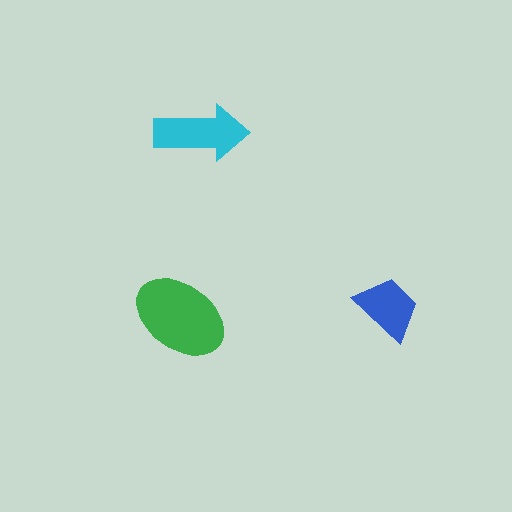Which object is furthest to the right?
The blue trapezoid is rightmost.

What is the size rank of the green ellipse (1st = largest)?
1st.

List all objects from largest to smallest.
The green ellipse, the cyan arrow, the blue trapezoid.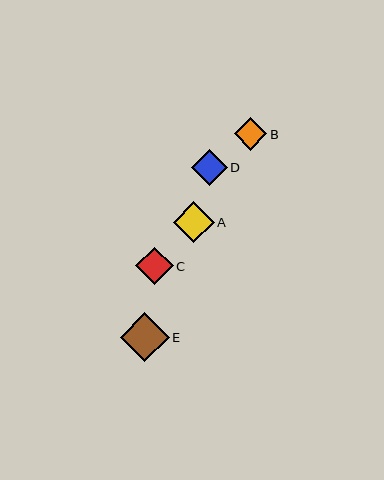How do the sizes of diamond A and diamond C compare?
Diamond A and diamond C are approximately the same size.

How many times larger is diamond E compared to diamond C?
Diamond E is approximately 1.3 times the size of diamond C.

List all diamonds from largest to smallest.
From largest to smallest: E, A, C, D, B.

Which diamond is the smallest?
Diamond B is the smallest with a size of approximately 33 pixels.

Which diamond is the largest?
Diamond E is the largest with a size of approximately 48 pixels.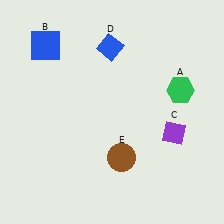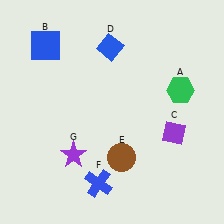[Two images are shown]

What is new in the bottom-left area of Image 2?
A blue cross (F) was added in the bottom-left area of Image 2.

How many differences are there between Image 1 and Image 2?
There are 2 differences between the two images.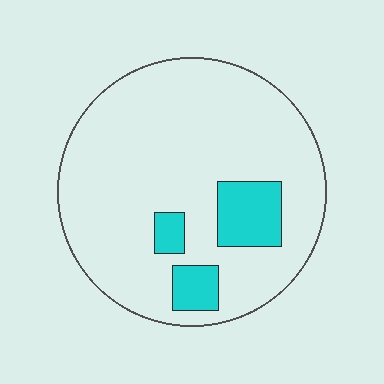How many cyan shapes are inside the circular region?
3.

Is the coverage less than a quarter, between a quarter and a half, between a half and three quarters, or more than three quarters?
Less than a quarter.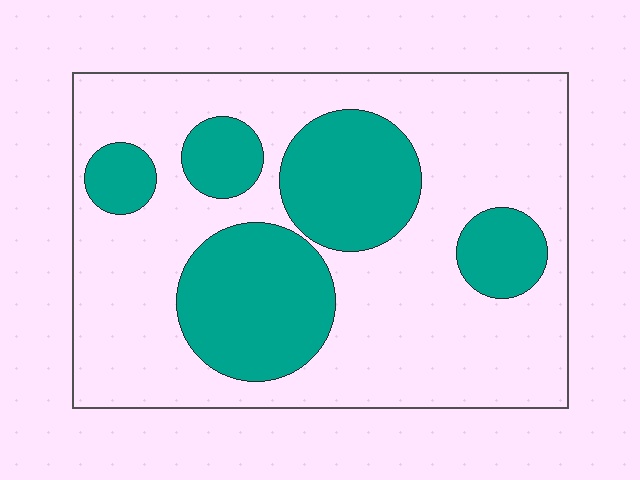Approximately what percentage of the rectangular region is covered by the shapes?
Approximately 30%.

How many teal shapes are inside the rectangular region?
5.